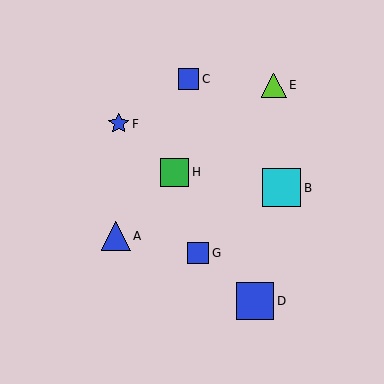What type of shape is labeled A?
Shape A is a blue triangle.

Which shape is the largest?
The cyan square (labeled B) is the largest.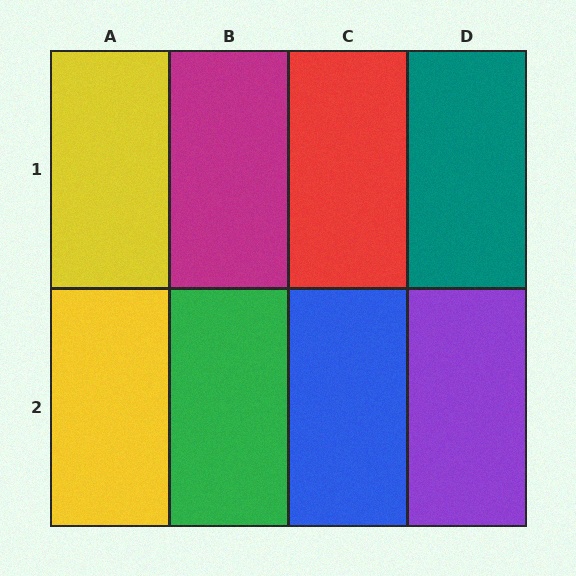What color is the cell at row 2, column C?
Blue.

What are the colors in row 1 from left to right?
Yellow, magenta, red, teal.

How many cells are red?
1 cell is red.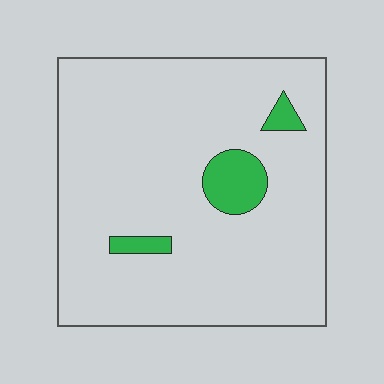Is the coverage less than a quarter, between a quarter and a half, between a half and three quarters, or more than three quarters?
Less than a quarter.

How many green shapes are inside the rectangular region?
3.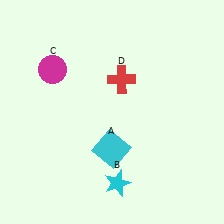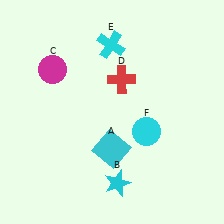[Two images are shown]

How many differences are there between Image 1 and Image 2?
There are 2 differences between the two images.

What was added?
A cyan cross (E), a cyan circle (F) were added in Image 2.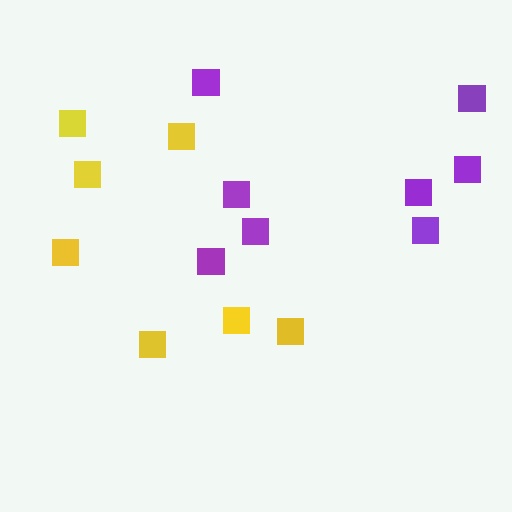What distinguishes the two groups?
There are 2 groups: one group of yellow squares (7) and one group of purple squares (8).